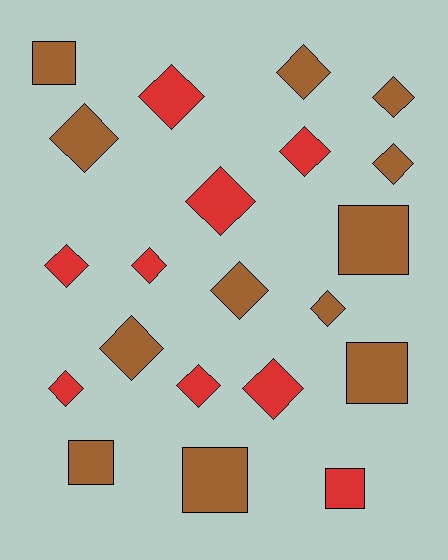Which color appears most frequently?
Brown, with 12 objects.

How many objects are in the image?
There are 21 objects.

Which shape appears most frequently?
Diamond, with 15 objects.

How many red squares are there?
There is 1 red square.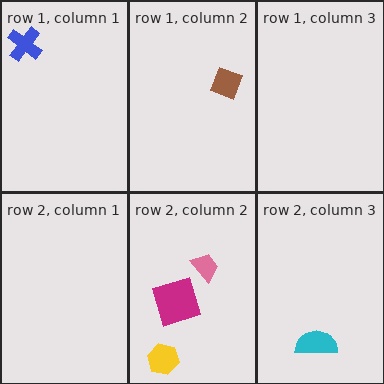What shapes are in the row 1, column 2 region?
The brown diamond.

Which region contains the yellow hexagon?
The row 2, column 2 region.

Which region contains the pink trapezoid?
The row 2, column 2 region.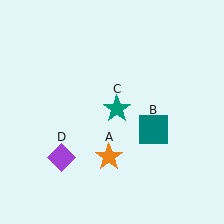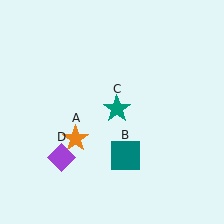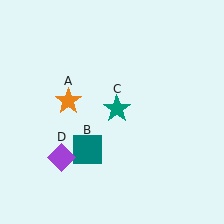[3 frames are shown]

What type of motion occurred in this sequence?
The orange star (object A), teal square (object B) rotated clockwise around the center of the scene.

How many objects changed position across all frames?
2 objects changed position: orange star (object A), teal square (object B).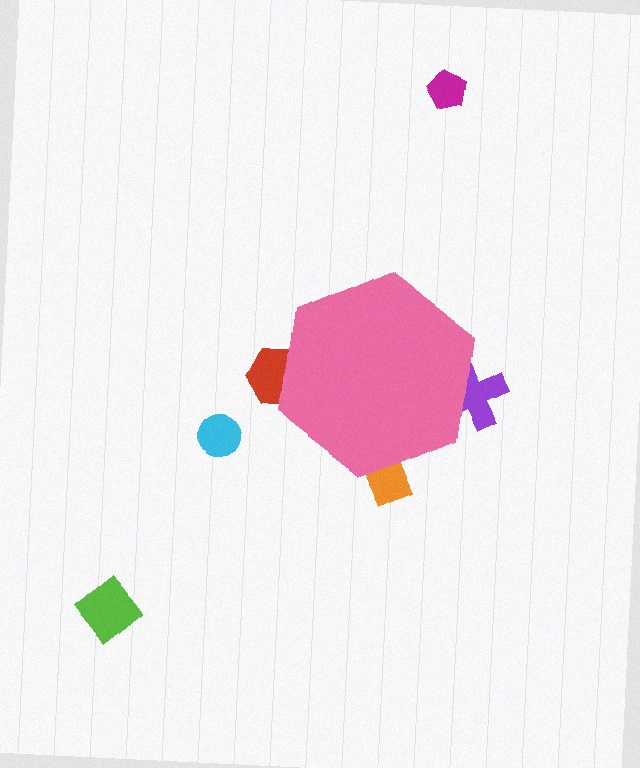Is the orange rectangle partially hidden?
Yes, the orange rectangle is partially hidden behind the pink hexagon.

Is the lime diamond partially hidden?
No, the lime diamond is fully visible.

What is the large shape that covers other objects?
A pink hexagon.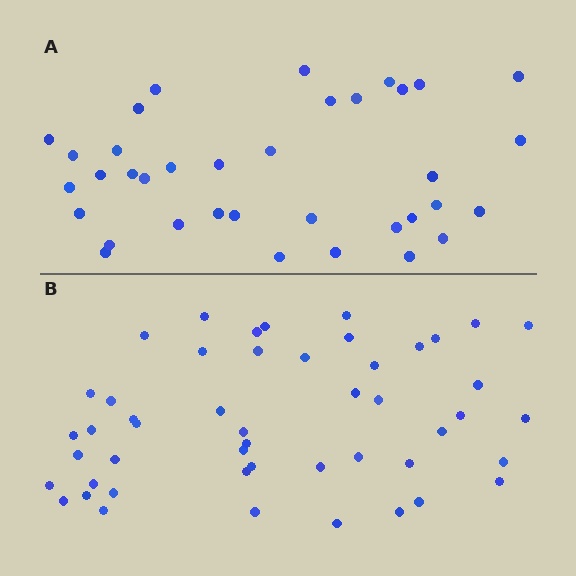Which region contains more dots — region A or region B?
Region B (the bottom region) has more dots.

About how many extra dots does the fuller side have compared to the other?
Region B has approximately 15 more dots than region A.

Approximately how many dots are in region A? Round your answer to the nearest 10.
About 40 dots. (The exact count is 36, which rounds to 40.)